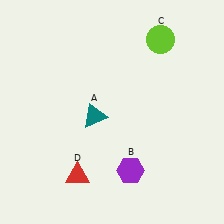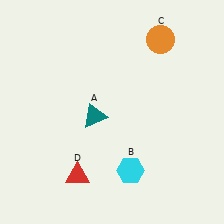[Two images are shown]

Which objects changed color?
B changed from purple to cyan. C changed from lime to orange.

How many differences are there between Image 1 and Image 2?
There are 2 differences between the two images.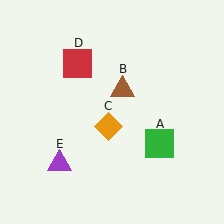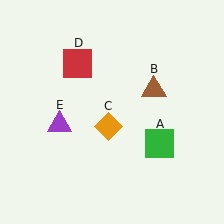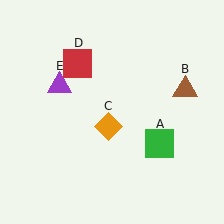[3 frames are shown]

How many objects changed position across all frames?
2 objects changed position: brown triangle (object B), purple triangle (object E).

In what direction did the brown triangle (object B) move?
The brown triangle (object B) moved right.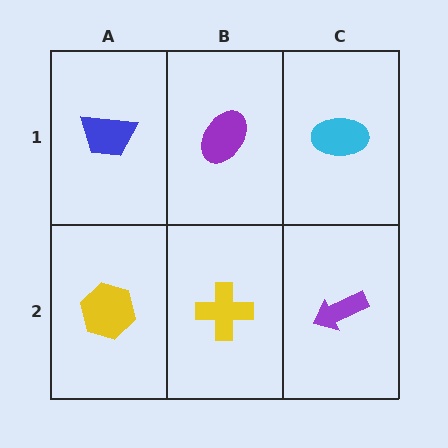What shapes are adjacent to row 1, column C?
A purple arrow (row 2, column C), a purple ellipse (row 1, column B).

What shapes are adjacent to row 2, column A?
A blue trapezoid (row 1, column A), a yellow cross (row 2, column B).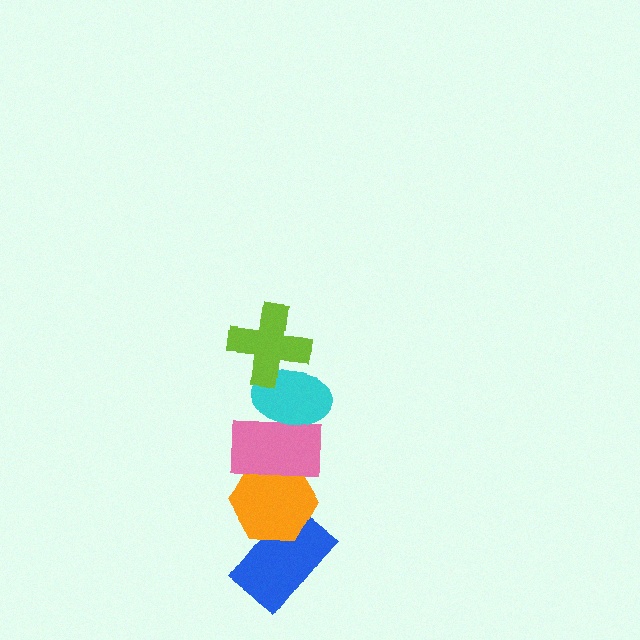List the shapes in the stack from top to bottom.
From top to bottom: the lime cross, the cyan ellipse, the pink rectangle, the orange hexagon, the blue rectangle.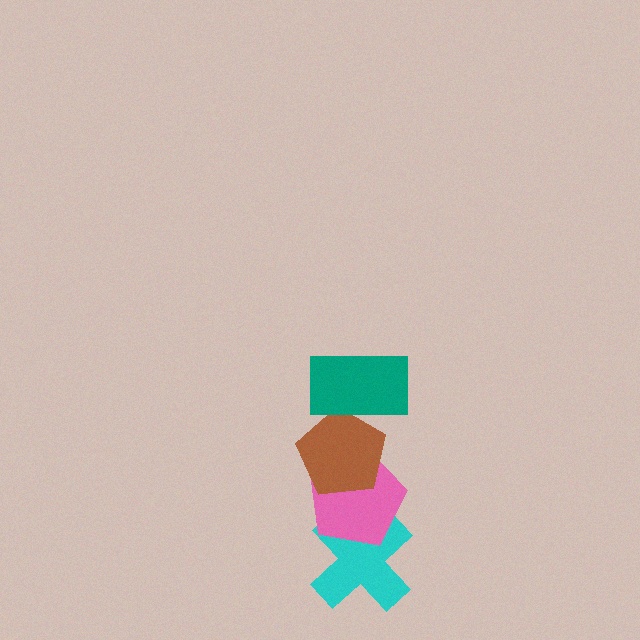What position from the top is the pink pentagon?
The pink pentagon is 3rd from the top.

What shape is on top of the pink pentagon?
The brown pentagon is on top of the pink pentagon.